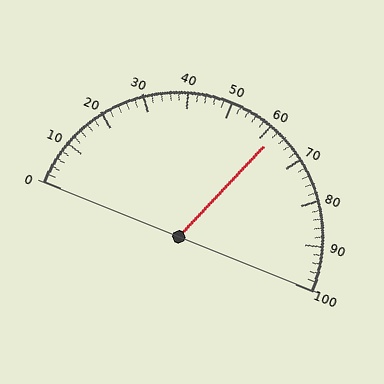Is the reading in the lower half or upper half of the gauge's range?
The reading is in the upper half of the range (0 to 100).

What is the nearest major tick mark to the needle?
The nearest major tick mark is 60.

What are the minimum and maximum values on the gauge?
The gauge ranges from 0 to 100.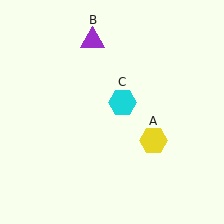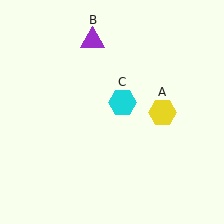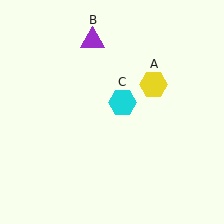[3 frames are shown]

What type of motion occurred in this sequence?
The yellow hexagon (object A) rotated counterclockwise around the center of the scene.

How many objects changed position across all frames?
1 object changed position: yellow hexagon (object A).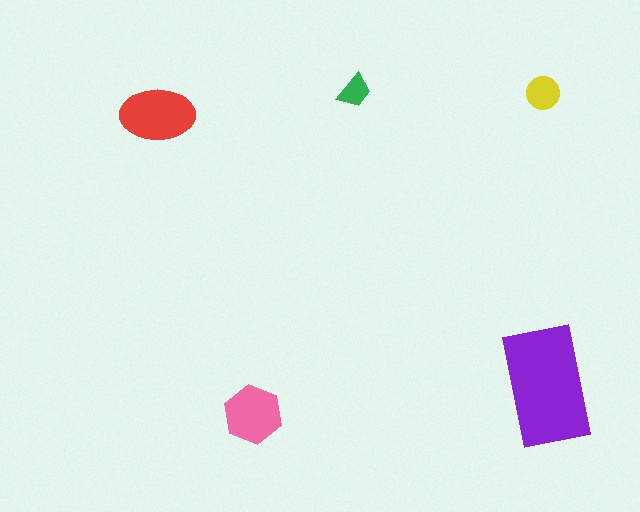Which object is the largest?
The purple rectangle.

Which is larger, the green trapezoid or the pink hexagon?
The pink hexagon.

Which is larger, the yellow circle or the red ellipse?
The red ellipse.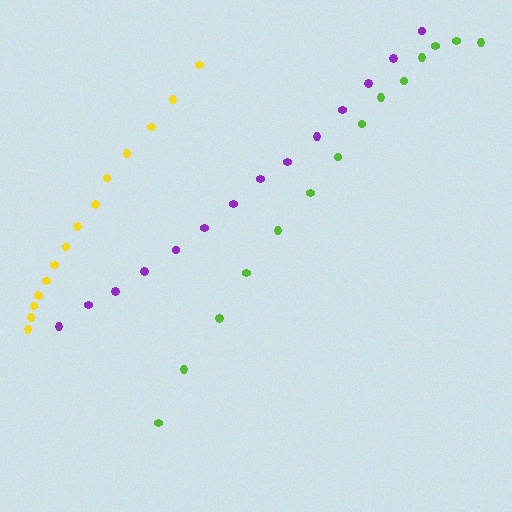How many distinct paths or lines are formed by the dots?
There are 3 distinct paths.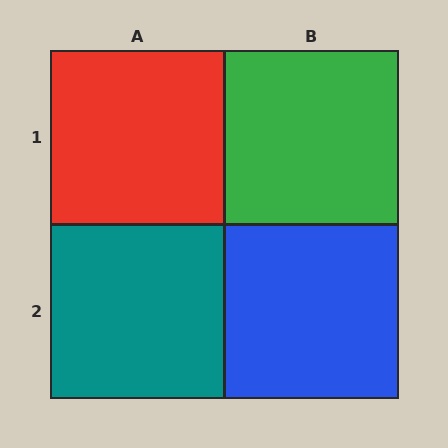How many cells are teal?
1 cell is teal.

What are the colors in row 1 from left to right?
Red, green.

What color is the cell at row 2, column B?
Blue.